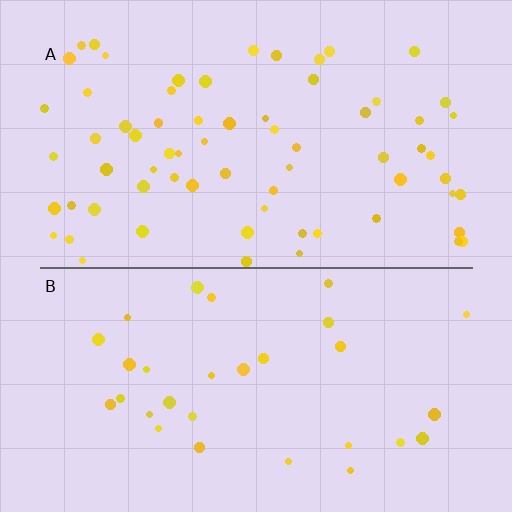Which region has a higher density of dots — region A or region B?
A (the top).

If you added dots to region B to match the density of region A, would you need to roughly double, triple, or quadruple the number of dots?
Approximately double.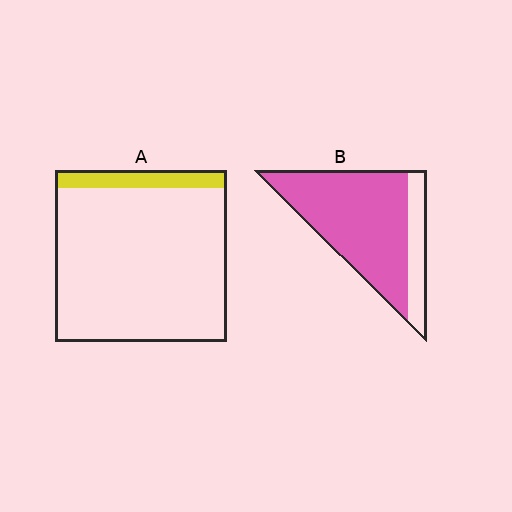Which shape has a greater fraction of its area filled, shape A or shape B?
Shape B.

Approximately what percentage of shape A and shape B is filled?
A is approximately 10% and B is approximately 80%.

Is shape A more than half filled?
No.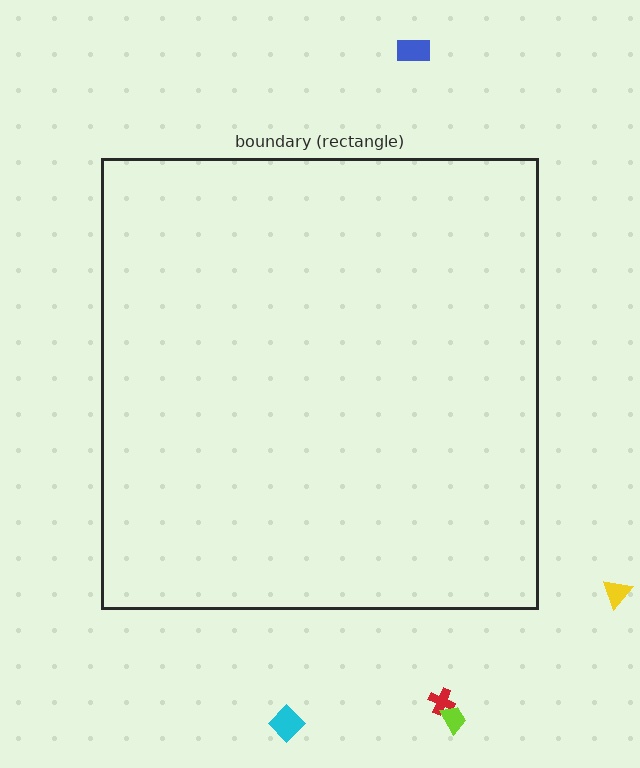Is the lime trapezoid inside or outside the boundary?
Outside.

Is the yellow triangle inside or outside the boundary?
Outside.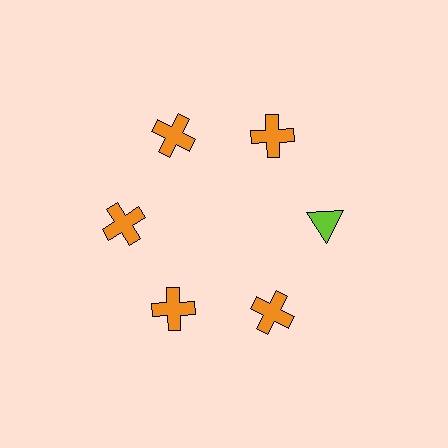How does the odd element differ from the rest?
It differs in both color (lime instead of orange) and shape (triangle instead of cross).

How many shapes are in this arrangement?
There are 6 shapes arranged in a ring pattern.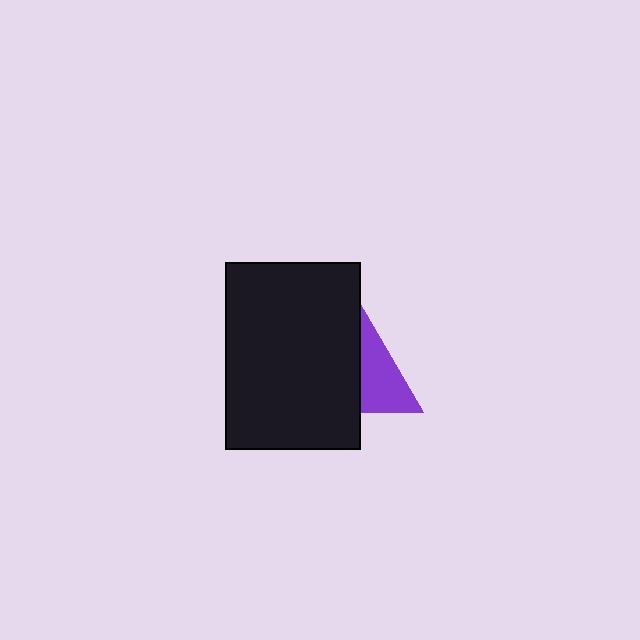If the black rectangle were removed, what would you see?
You would see the complete purple triangle.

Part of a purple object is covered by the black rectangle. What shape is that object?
It is a triangle.